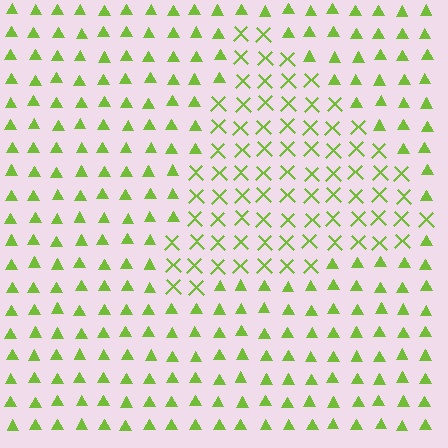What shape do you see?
I see a triangle.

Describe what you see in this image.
The image is filled with small lime elements arranged in a uniform grid. A triangle-shaped region contains X marks, while the surrounding area contains triangles. The boundary is defined purely by the change in element shape.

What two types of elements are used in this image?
The image uses X marks inside the triangle region and triangles outside it.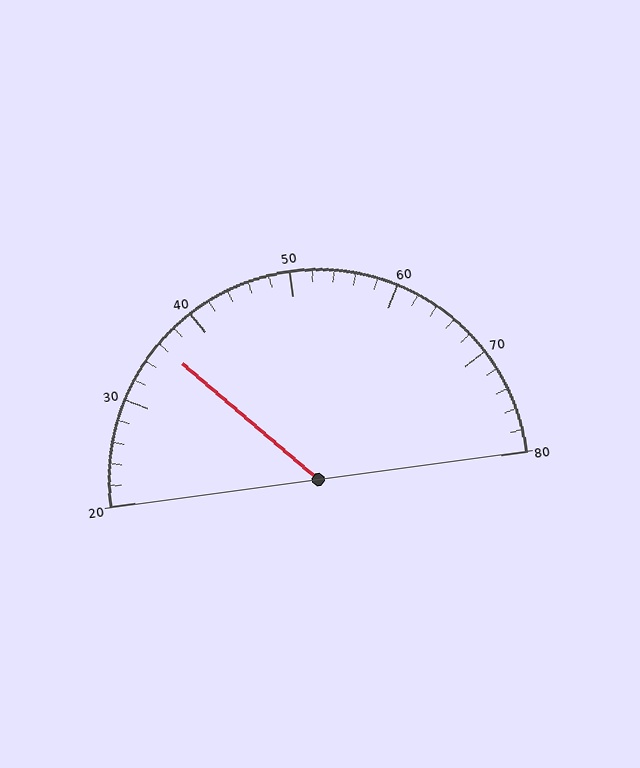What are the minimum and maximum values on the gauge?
The gauge ranges from 20 to 80.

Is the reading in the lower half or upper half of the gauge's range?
The reading is in the lower half of the range (20 to 80).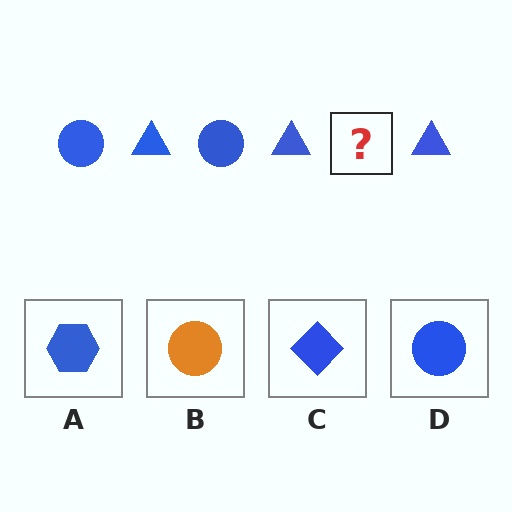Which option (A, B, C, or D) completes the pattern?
D.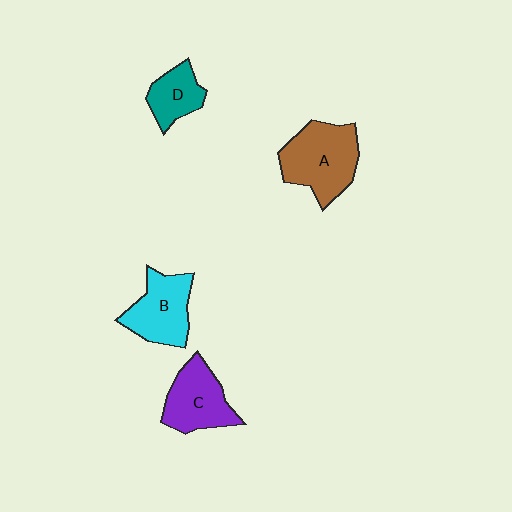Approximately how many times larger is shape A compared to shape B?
Approximately 1.2 times.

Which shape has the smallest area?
Shape D (teal).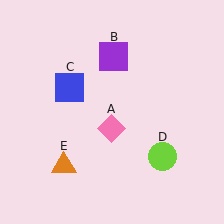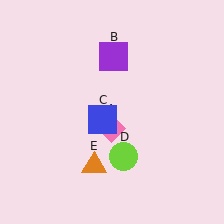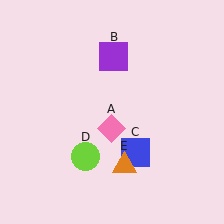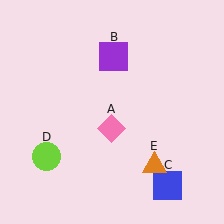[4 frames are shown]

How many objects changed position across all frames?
3 objects changed position: blue square (object C), lime circle (object D), orange triangle (object E).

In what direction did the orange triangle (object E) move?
The orange triangle (object E) moved right.